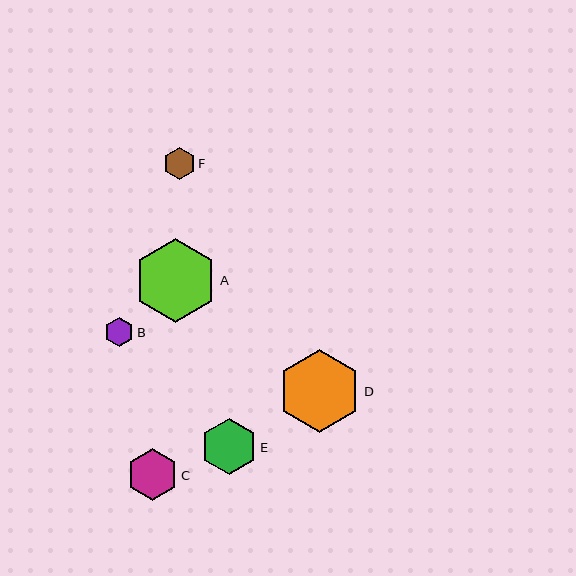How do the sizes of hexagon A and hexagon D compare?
Hexagon A and hexagon D are approximately the same size.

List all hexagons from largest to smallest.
From largest to smallest: A, D, E, C, F, B.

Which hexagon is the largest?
Hexagon A is the largest with a size of approximately 84 pixels.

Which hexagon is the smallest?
Hexagon B is the smallest with a size of approximately 29 pixels.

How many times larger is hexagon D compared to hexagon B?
Hexagon D is approximately 2.8 times the size of hexagon B.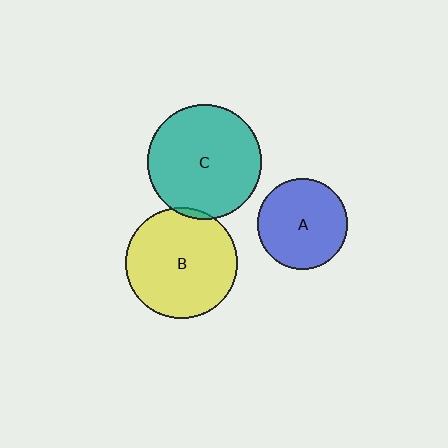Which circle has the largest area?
Circle C (teal).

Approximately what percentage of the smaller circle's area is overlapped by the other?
Approximately 5%.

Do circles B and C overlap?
Yes.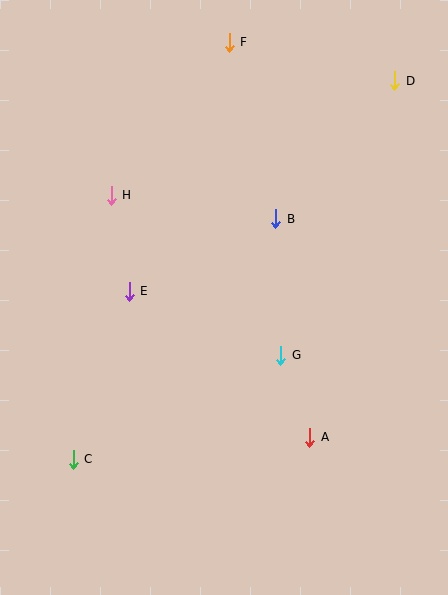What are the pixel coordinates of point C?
Point C is at (73, 459).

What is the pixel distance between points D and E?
The distance between D and E is 339 pixels.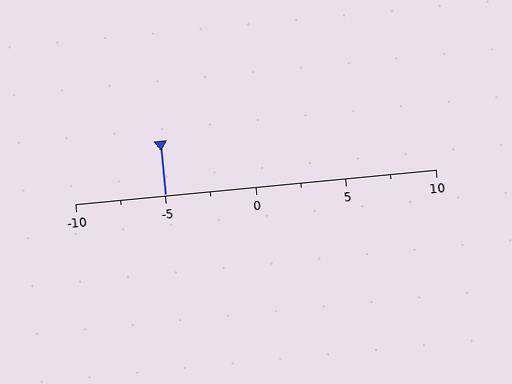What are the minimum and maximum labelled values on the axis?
The axis runs from -10 to 10.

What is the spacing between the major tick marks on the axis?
The major ticks are spaced 5 apart.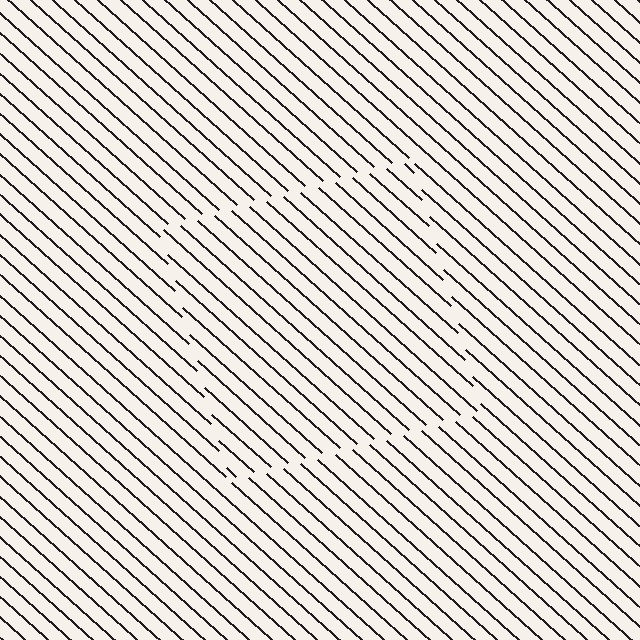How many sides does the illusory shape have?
4 sides — the line-ends trace a square.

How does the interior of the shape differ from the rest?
The interior of the shape contains the same grating, shifted by half a period — the contour is defined by the phase discontinuity where line-ends from the inner and outer gratings abut.